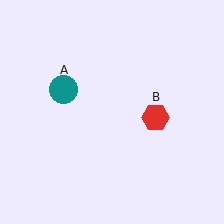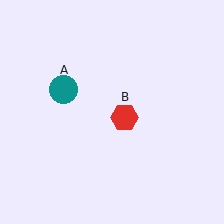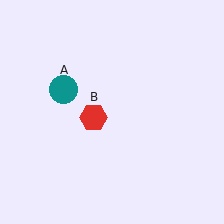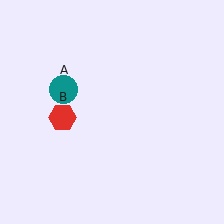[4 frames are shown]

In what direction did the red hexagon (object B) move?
The red hexagon (object B) moved left.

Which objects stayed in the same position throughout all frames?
Teal circle (object A) remained stationary.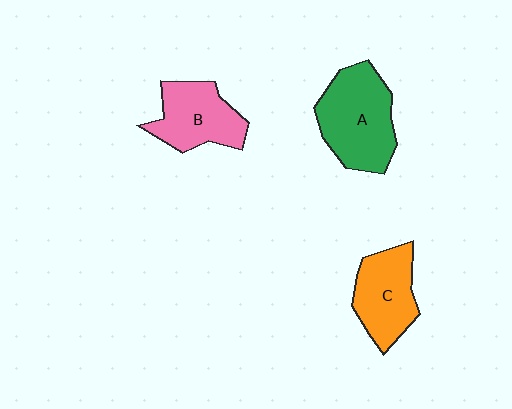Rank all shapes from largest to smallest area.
From largest to smallest: A (green), C (orange), B (pink).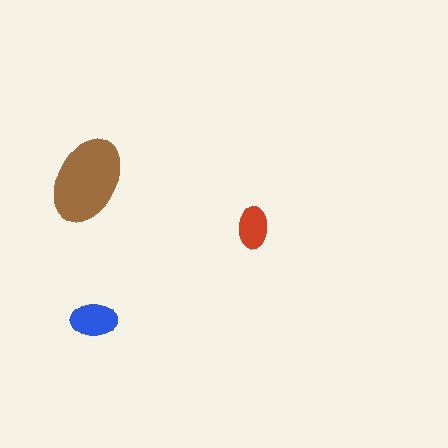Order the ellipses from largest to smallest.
the brown one, the blue one, the red one.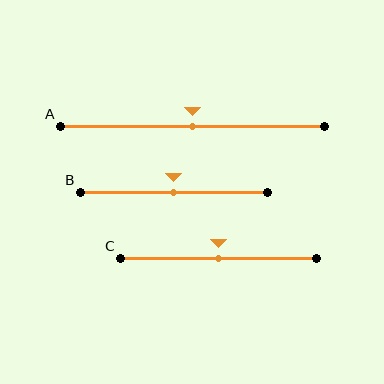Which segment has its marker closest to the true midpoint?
Segment A has its marker closest to the true midpoint.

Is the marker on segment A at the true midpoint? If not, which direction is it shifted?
Yes, the marker on segment A is at the true midpoint.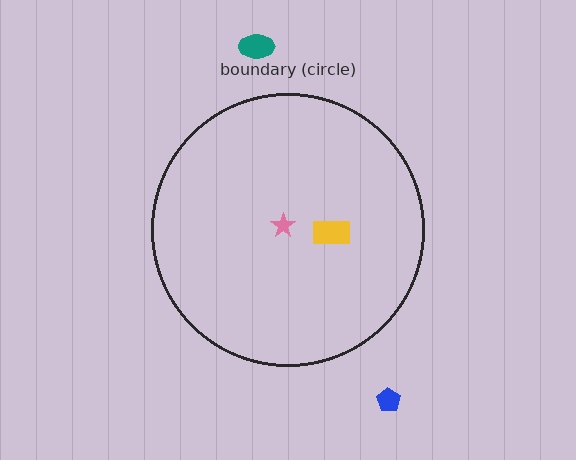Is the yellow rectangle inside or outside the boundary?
Inside.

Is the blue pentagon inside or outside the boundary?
Outside.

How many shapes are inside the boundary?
2 inside, 2 outside.